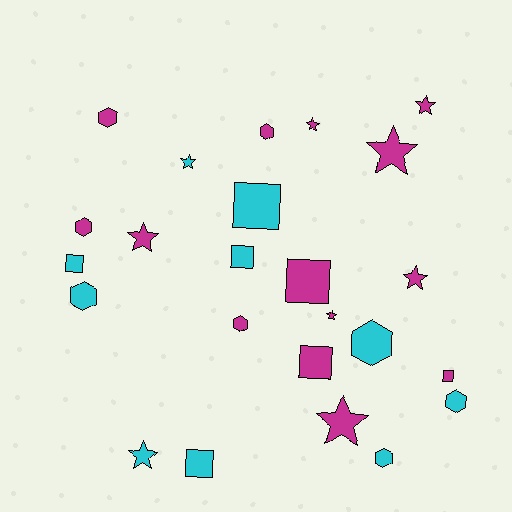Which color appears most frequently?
Magenta, with 14 objects.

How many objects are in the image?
There are 24 objects.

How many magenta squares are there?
There are 3 magenta squares.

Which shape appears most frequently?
Star, with 9 objects.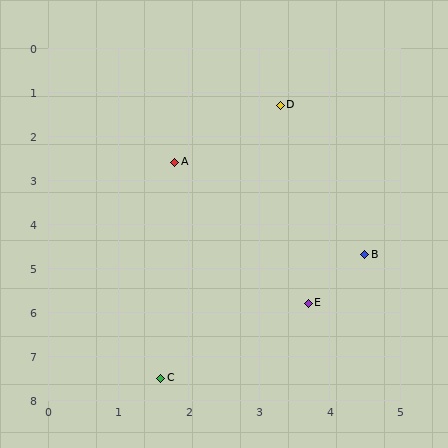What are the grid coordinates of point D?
Point D is at approximately (3.3, 1.3).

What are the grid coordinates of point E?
Point E is at approximately (3.7, 5.8).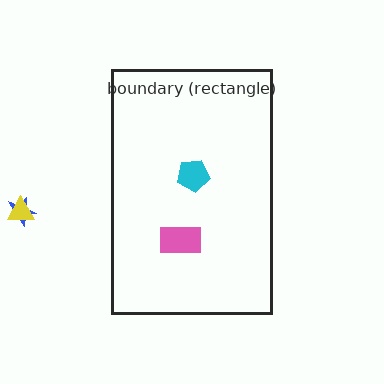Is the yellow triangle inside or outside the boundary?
Outside.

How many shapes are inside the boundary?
2 inside, 2 outside.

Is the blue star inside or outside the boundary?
Outside.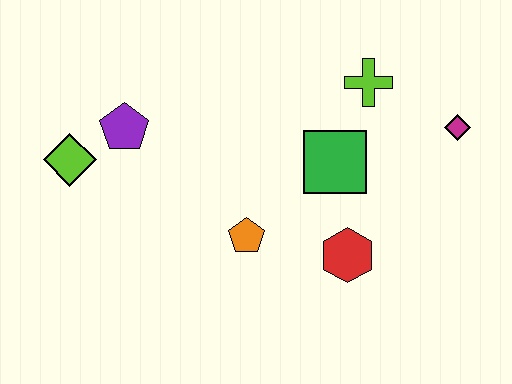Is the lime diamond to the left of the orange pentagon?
Yes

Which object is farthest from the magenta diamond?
The lime diamond is farthest from the magenta diamond.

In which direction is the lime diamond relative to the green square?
The lime diamond is to the left of the green square.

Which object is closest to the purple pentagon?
The lime diamond is closest to the purple pentagon.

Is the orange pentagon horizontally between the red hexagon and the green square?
No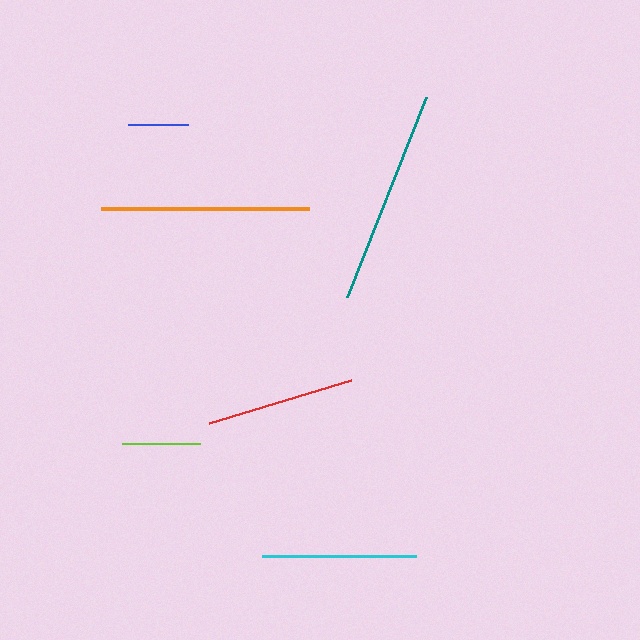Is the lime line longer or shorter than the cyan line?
The cyan line is longer than the lime line.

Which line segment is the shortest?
The blue line is the shortest at approximately 60 pixels.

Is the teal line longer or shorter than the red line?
The teal line is longer than the red line.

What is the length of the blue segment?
The blue segment is approximately 60 pixels long.